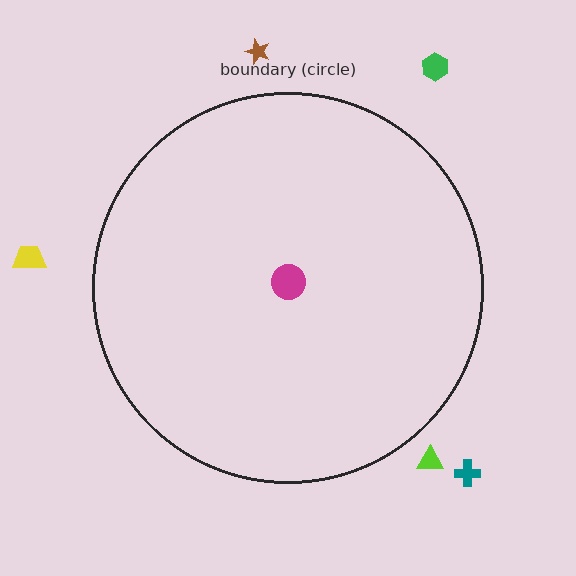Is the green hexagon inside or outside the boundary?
Outside.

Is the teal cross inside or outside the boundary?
Outside.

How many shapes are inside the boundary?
1 inside, 5 outside.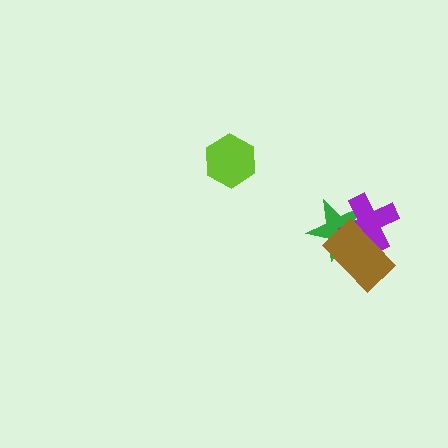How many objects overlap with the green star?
2 objects overlap with the green star.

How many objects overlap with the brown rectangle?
2 objects overlap with the brown rectangle.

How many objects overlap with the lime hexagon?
0 objects overlap with the lime hexagon.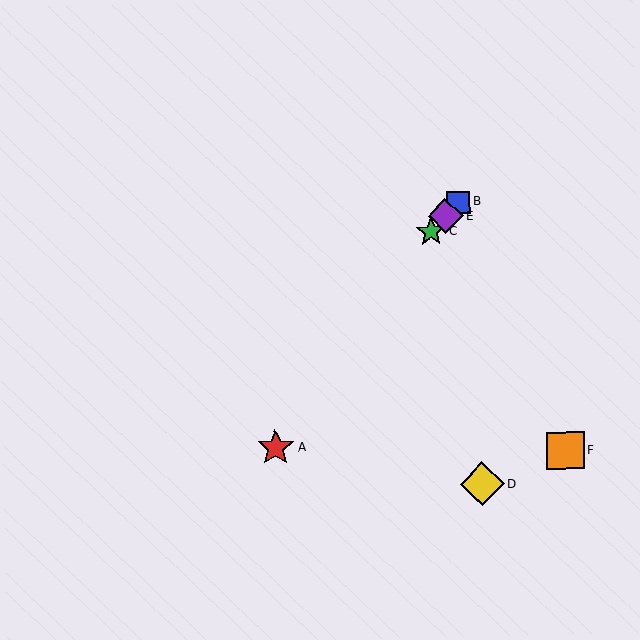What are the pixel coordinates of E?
Object E is at (446, 216).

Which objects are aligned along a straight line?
Objects B, C, E are aligned along a straight line.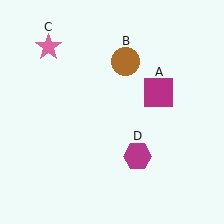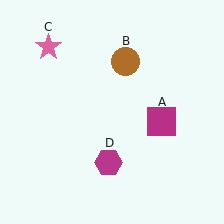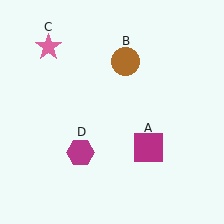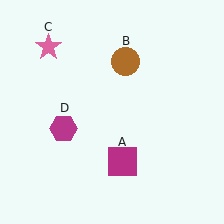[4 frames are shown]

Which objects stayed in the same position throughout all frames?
Brown circle (object B) and pink star (object C) remained stationary.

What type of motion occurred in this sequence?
The magenta square (object A), magenta hexagon (object D) rotated clockwise around the center of the scene.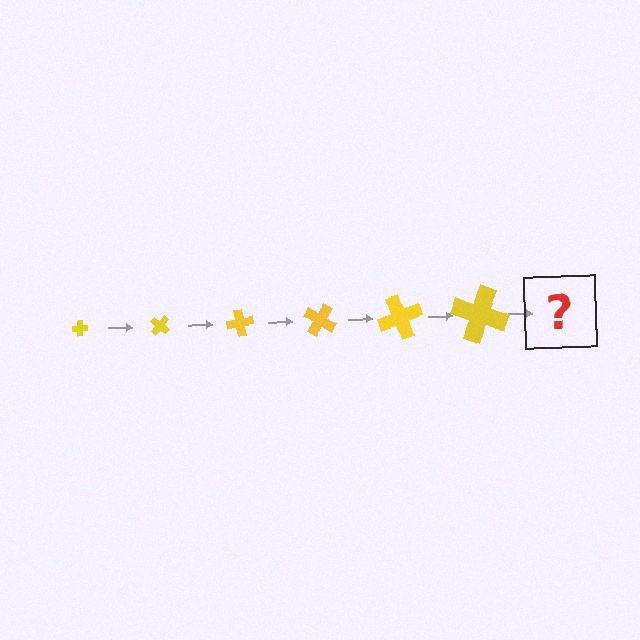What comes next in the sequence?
The next element should be a cross, larger than the previous one and rotated 240 degrees from the start.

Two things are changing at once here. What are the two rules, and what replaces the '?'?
The two rules are that the cross grows larger each step and it rotates 40 degrees each step. The '?' should be a cross, larger than the previous one and rotated 240 degrees from the start.